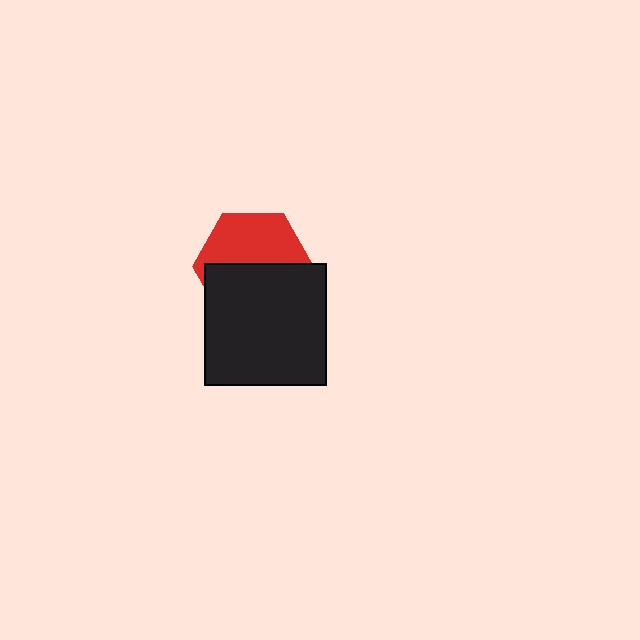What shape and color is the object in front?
The object in front is a black square.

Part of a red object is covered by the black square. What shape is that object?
It is a hexagon.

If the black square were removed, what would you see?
You would see the complete red hexagon.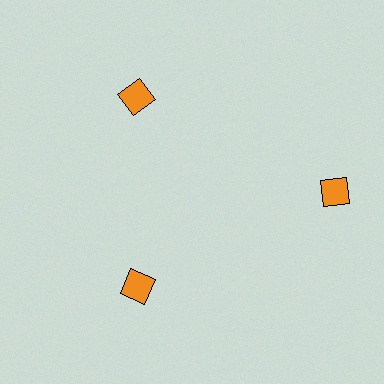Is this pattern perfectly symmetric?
No. The 3 orange diamonds are arranged in a ring, but one element near the 3 o'clock position is pushed outward from the center, breaking the 3-fold rotational symmetry.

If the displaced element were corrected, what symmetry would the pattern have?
It would have 3-fold rotational symmetry — the pattern would map onto itself every 120 degrees.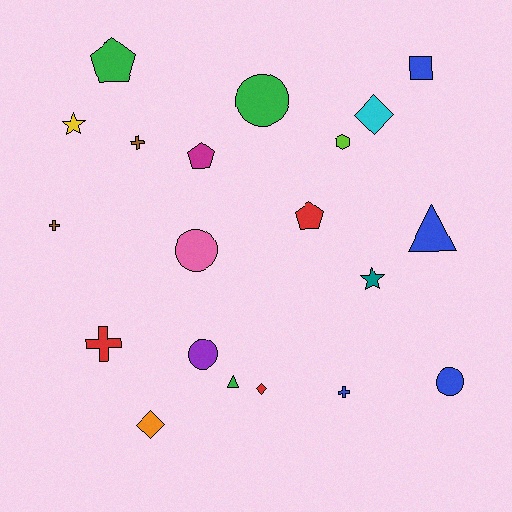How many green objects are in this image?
There are 3 green objects.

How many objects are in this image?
There are 20 objects.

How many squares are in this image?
There is 1 square.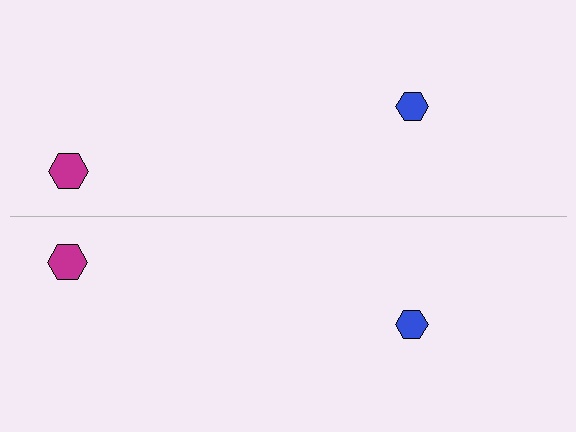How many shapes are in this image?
There are 4 shapes in this image.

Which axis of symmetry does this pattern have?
The pattern has a horizontal axis of symmetry running through the center of the image.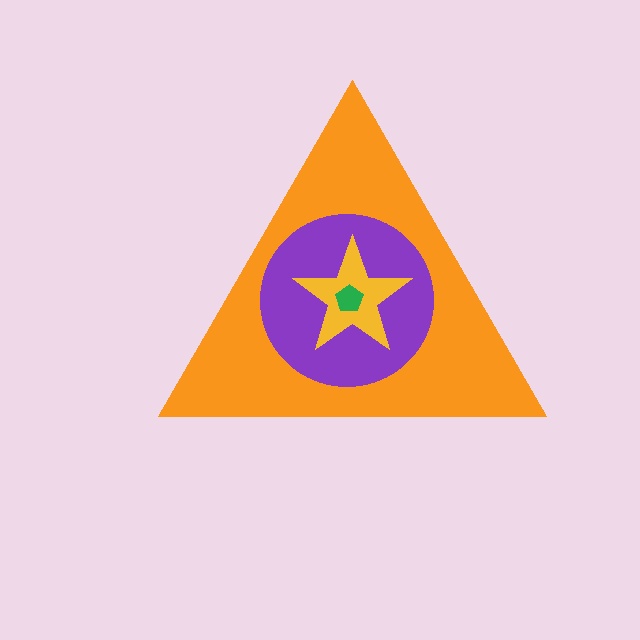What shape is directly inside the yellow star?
The green pentagon.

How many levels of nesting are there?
4.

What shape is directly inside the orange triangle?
The purple circle.